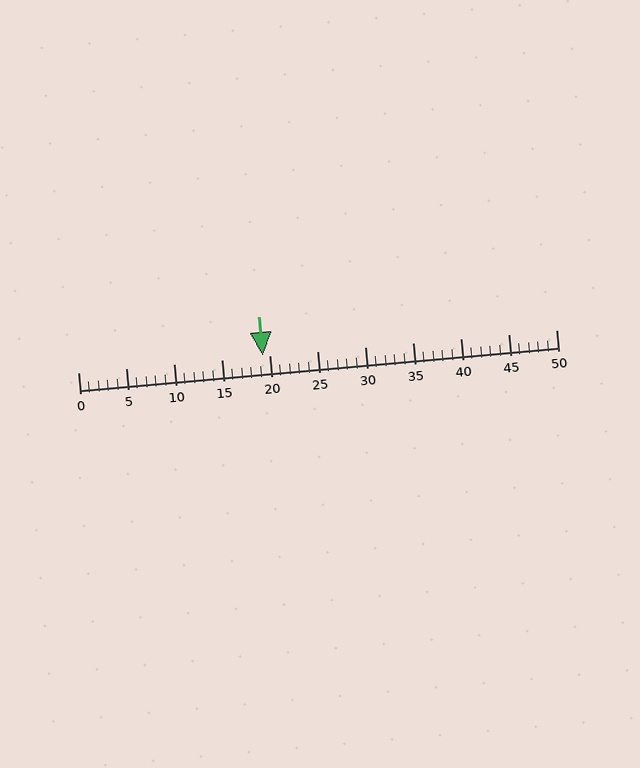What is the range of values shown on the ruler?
The ruler shows values from 0 to 50.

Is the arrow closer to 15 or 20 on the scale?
The arrow is closer to 20.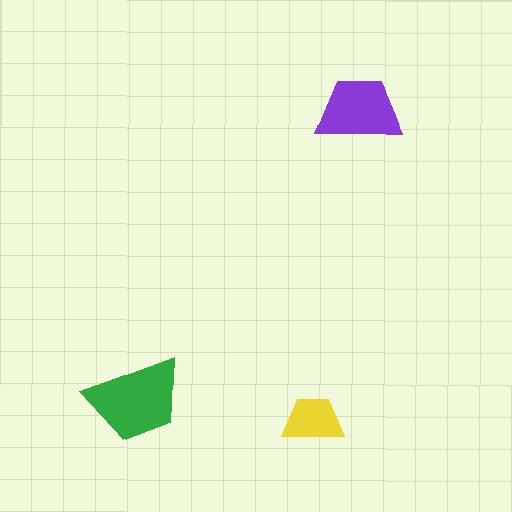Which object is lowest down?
The yellow trapezoid is bottommost.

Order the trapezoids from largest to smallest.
the green one, the purple one, the yellow one.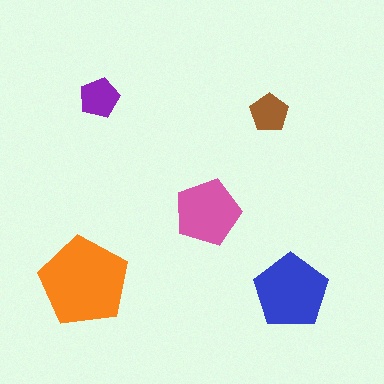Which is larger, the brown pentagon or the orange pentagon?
The orange one.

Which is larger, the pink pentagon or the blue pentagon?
The blue one.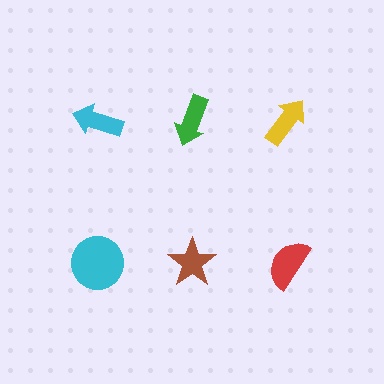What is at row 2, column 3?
A red semicircle.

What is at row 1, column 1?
A cyan arrow.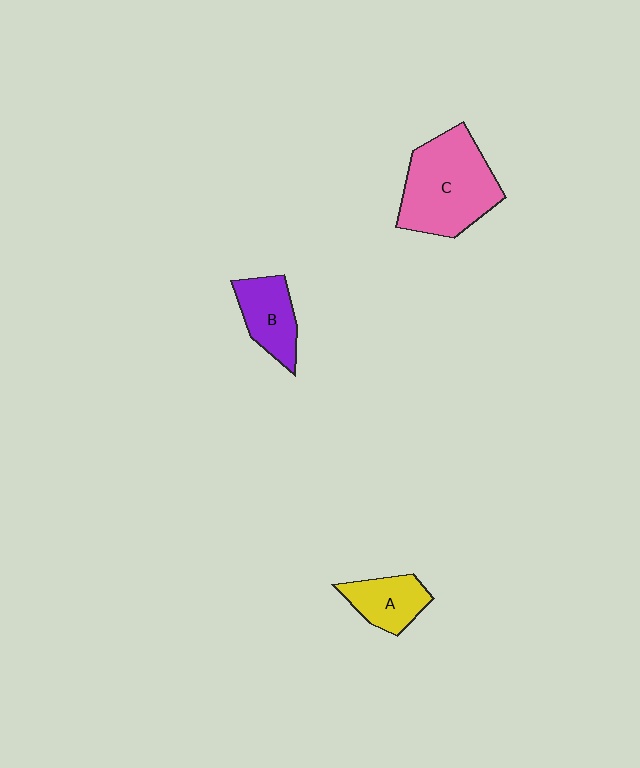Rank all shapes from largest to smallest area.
From largest to smallest: C (pink), B (purple), A (yellow).